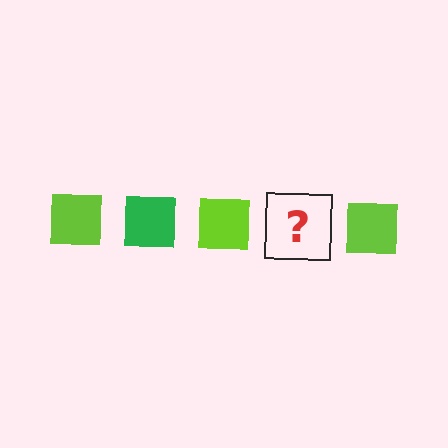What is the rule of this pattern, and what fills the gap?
The rule is that the pattern cycles through lime, green squares. The gap should be filled with a green square.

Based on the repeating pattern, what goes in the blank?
The blank should be a green square.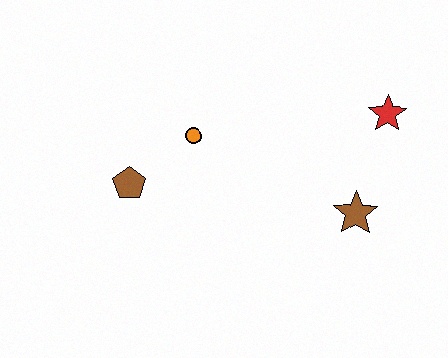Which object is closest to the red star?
The brown star is closest to the red star.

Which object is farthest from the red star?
The brown pentagon is farthest from the red star.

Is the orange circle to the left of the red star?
Yes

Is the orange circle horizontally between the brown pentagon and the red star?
Yes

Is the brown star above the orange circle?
No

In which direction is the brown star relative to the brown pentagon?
The brown star is to the right of the brown pentagon.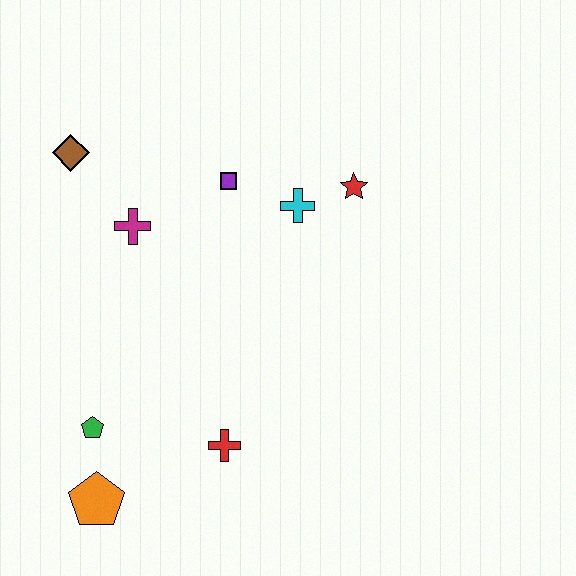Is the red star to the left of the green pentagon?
No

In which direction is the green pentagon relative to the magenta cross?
The green pentagon is below the magenta cross.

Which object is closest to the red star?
The cyan cross is closest to the red star.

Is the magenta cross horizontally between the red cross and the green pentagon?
Yes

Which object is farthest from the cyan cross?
The orange pentagon is farthest from the cyan cross.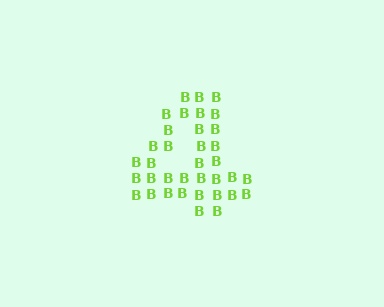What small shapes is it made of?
It is made of small letter B's.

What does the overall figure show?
The overall figure shows the digit 4.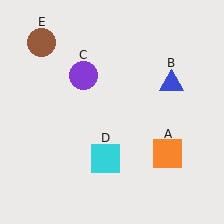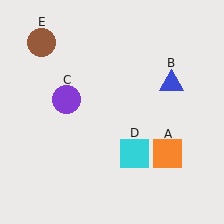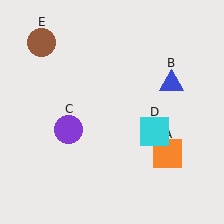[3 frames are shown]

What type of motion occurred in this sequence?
The purple circle (object C), cyan square (object D) rotated counterclockwise around the center of the scene.